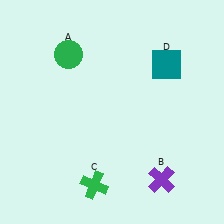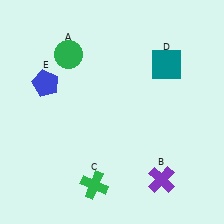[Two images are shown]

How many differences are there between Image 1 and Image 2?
There is 1 difference between the two images.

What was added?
A blue pentagon (E) was added in Image 2.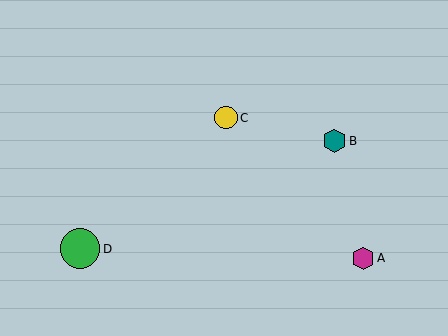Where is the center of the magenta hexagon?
The center of the magenta hexagon is at (363, 258).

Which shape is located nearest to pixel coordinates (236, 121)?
The yellow circle (labeled C) at (226, 118) is nearest to that location.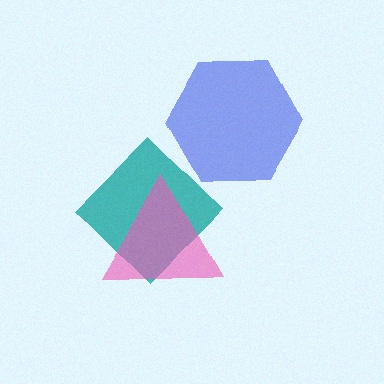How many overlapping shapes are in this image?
There are 3 overlapping shapes in the image.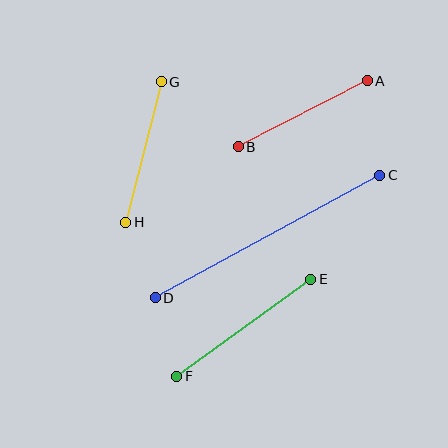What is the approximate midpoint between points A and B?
The midpoint is at approximately (303, 114) pixels.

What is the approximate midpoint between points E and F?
The midpoint is at approximately (244, 328) pixels.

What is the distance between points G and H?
The distance is approximately 145 pixels.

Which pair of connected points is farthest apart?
Points C and D are farthest apart.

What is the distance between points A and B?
The distance is approximately 145 pixels.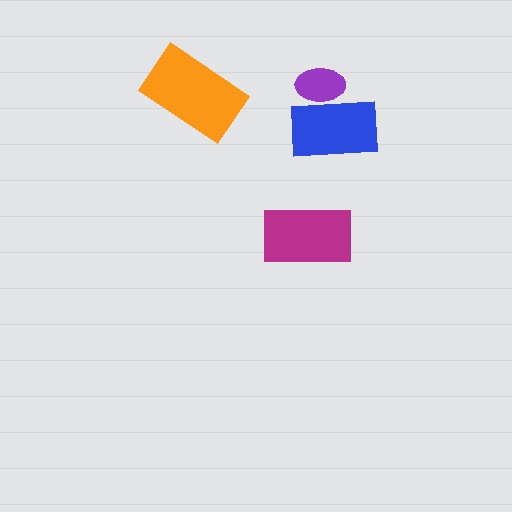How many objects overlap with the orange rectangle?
0 objects overlap with the orange rectangle.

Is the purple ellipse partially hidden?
Yes, it is partially covered by another shape.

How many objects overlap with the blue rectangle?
1 object overlaps with the blue rectangle.